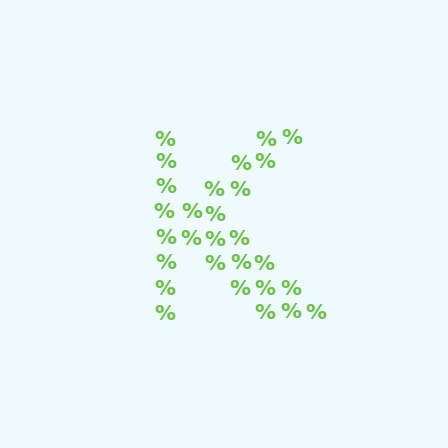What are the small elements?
The small elements are percent signs.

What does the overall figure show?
The overall figure shows the letter K.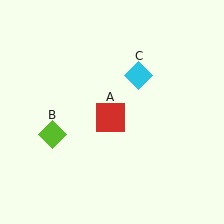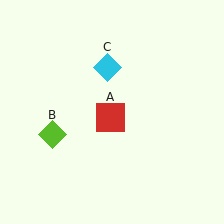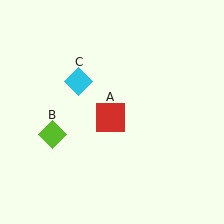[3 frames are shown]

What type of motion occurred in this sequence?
The cyan diamond (object C) rotated counterclockwise around the center of the scene.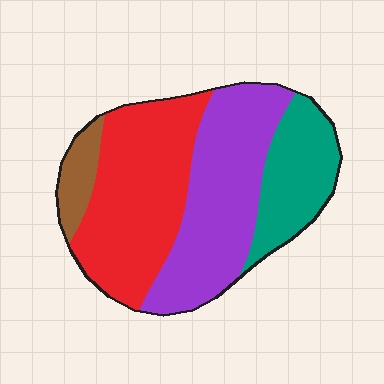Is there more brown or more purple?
Purple.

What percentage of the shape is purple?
Purple takes up about three eighths (3/8) of the shape.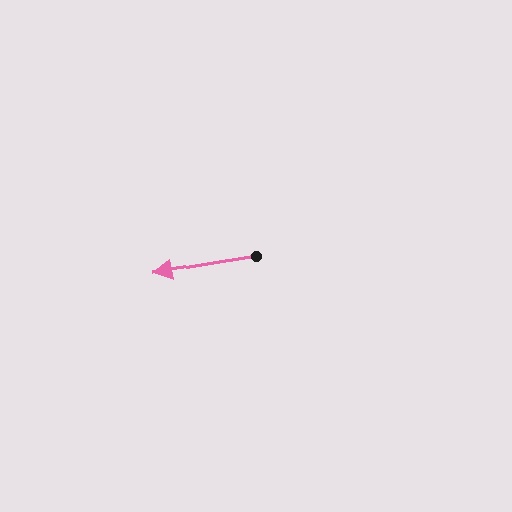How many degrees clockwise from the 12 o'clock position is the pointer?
Approximately 260 degrees.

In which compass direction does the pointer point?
West.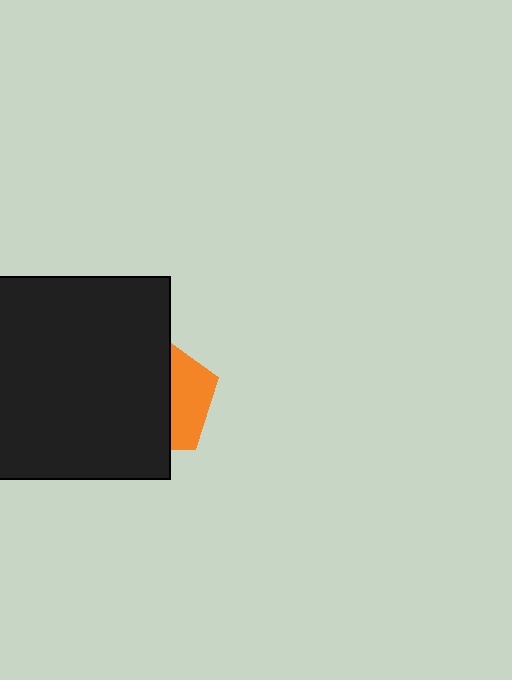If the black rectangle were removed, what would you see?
You would see the complete orange pentagon.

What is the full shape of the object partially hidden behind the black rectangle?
The partially hidden object is an orange pentagon.